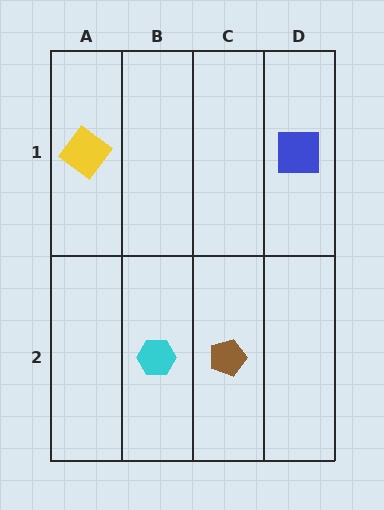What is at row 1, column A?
A yellow diamond.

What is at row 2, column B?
A cyan hexagon.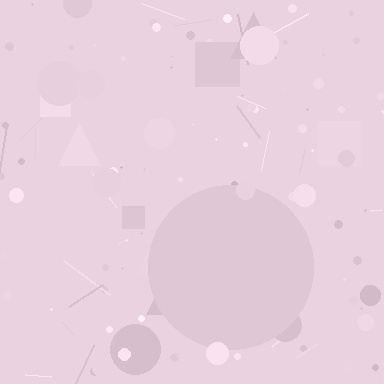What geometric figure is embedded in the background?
A circle is embedded in the background.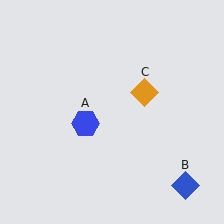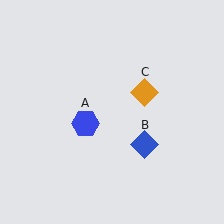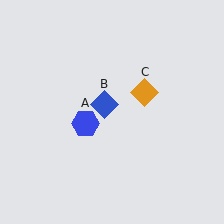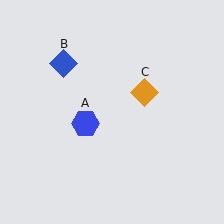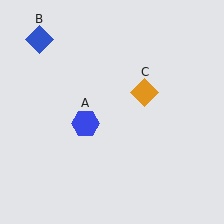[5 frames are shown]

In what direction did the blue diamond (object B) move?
The blue diamond (object B) moved up and to the left.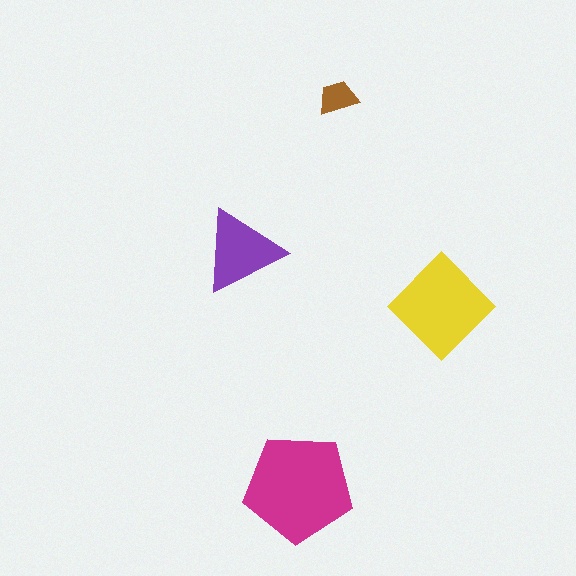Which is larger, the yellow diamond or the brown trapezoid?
The yellow diamond.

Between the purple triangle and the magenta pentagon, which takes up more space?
The magenta pentagon.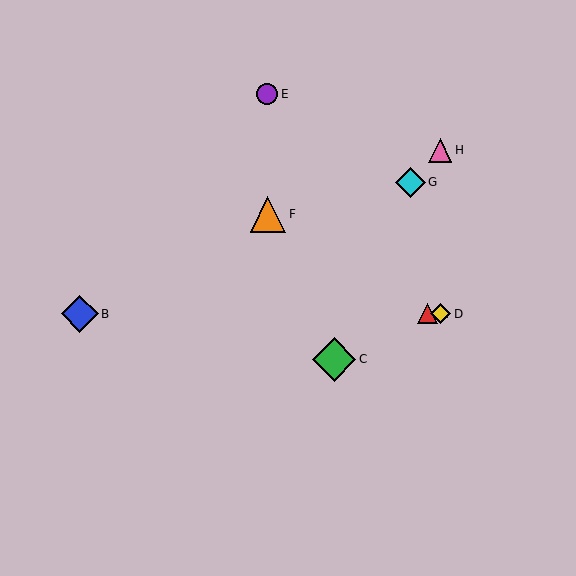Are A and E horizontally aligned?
No, A is at y≈314 and E is at y≈94.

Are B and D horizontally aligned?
Yes, both are at y≈314.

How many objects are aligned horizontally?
3 objects (A, B, D) are aligned horizontally.